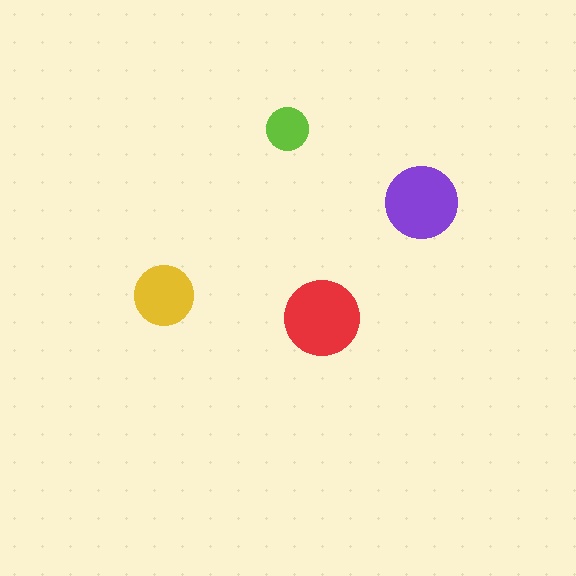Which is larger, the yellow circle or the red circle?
The red one.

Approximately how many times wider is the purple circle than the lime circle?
About 1.5 times wider.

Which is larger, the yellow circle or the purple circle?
The purple one.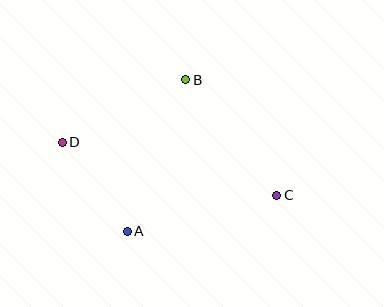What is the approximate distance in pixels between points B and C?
The distance between B and C is approximately 147 pixels.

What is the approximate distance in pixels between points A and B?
The distance between A and B is approximately 163 pixels.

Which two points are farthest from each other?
Points C and D are farthest from each other.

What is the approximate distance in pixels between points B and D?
The distance between B and D is approximately 139 pixels.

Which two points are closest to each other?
Points A and D are closest to each other.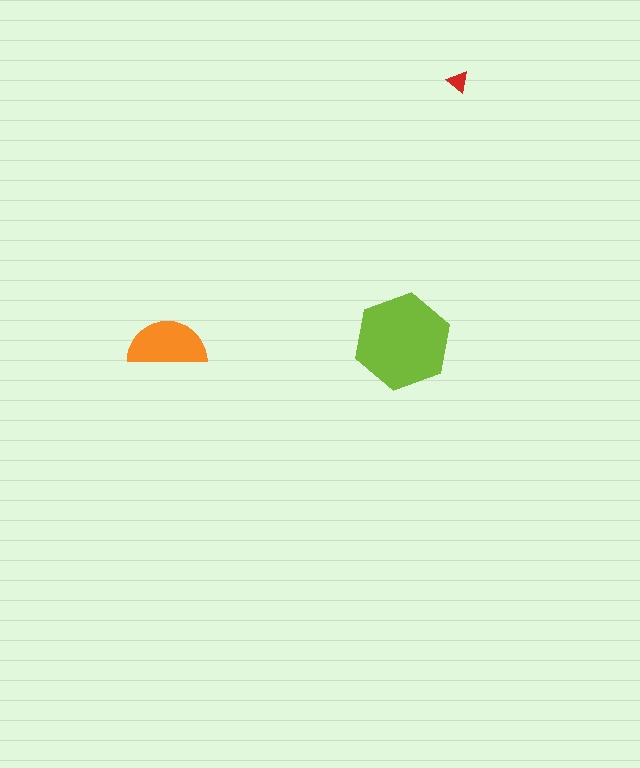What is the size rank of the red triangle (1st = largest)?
3rd.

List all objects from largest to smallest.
The lime hexagon, the orange semicircle, the red triangle.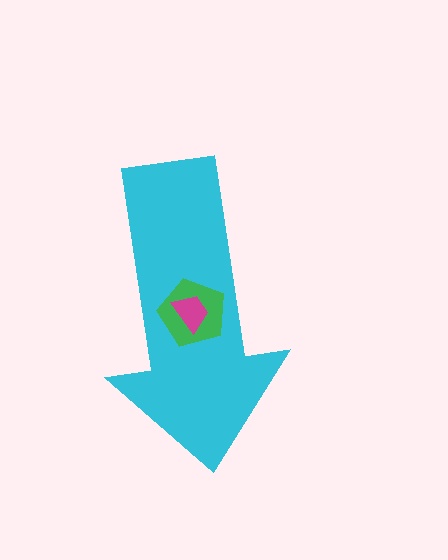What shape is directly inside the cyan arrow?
The green pentagon.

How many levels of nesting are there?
3.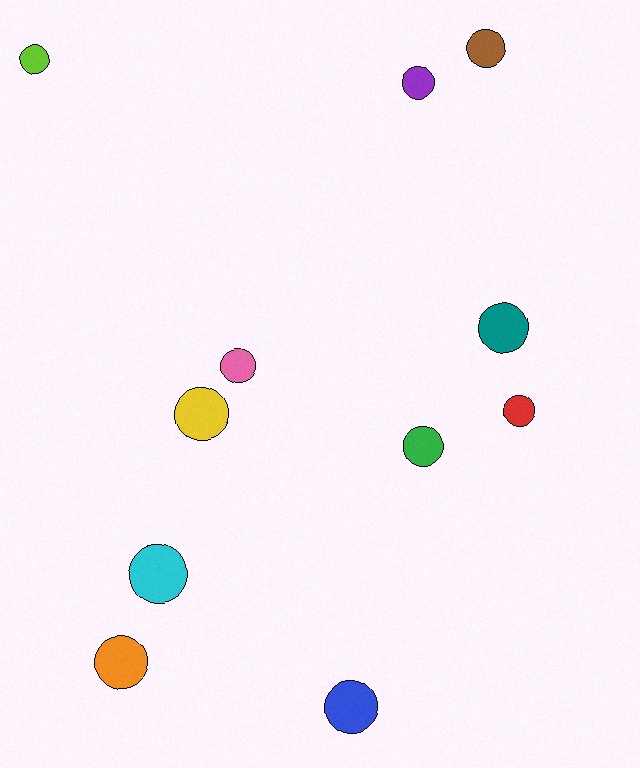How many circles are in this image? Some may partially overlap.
There are 11 circles.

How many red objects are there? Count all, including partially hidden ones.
There is 1 red object.